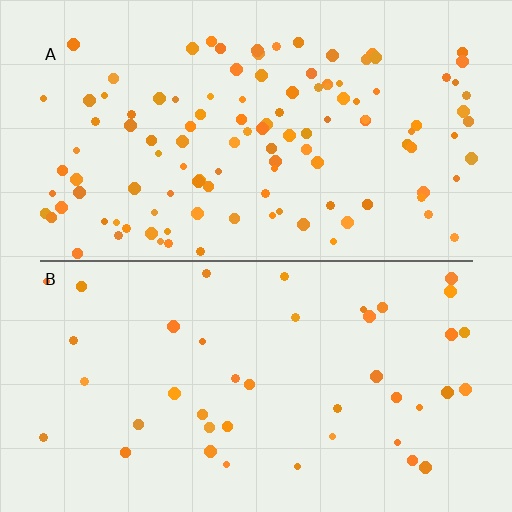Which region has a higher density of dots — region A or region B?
A (the top).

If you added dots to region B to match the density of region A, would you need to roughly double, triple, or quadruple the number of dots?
Approximately triple.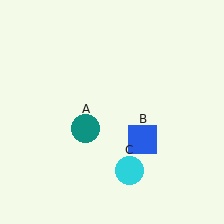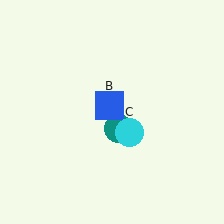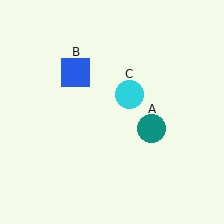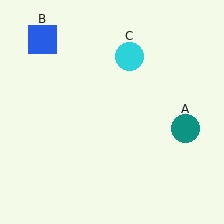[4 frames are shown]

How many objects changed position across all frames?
3 objects changed position: teal circle (object A), blue square (object B), cyan circle (object C).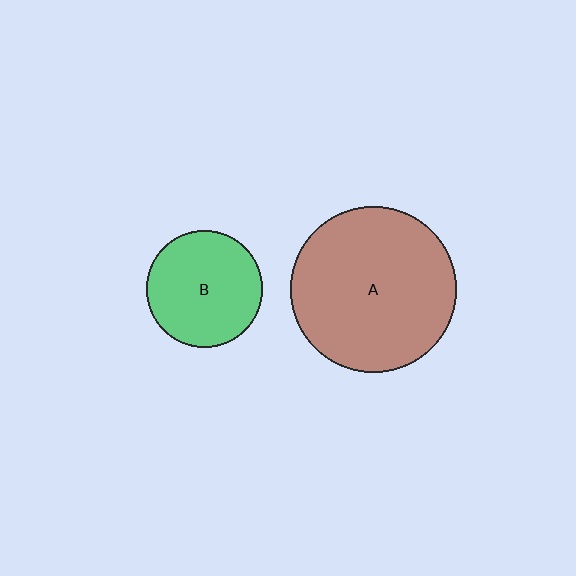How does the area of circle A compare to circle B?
Approximately 2.0 times.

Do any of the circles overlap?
No, none of the circles overlap.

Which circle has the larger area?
Circle A (brown).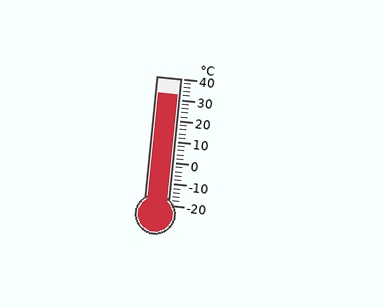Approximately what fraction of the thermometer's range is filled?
The thermometer is filled to approximately 85% of its range.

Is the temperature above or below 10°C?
The temperature is above 10°C.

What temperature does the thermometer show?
The thermometer shows approximately 32°C.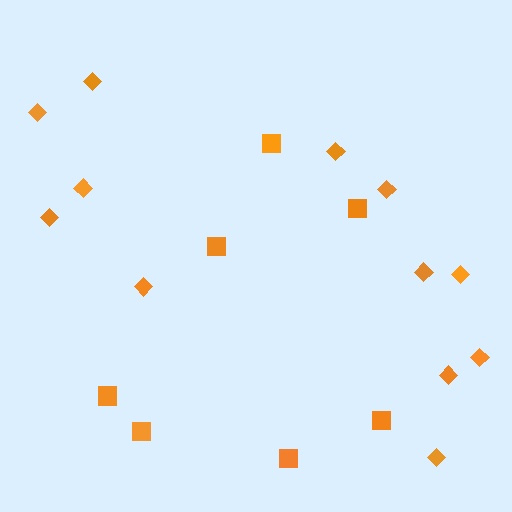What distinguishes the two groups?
There are 2 groups: one group of squares (7) and one group of diamonds (12).